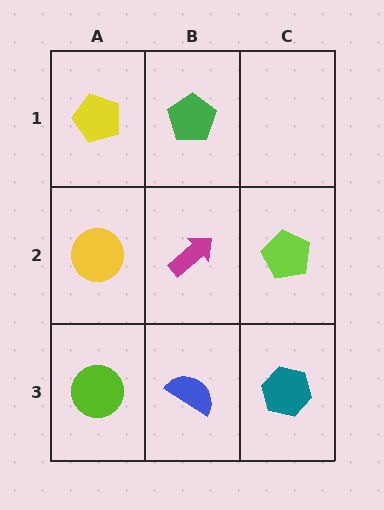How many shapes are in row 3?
3 shapes.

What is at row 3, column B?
A blue semicircle.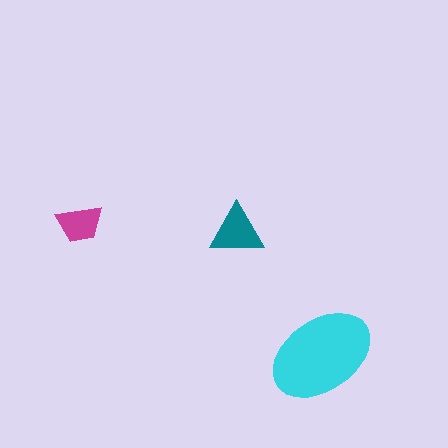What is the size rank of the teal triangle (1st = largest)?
2nd.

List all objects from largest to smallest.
The cyan ellipse, the teal triangle, the magenta trapezoid.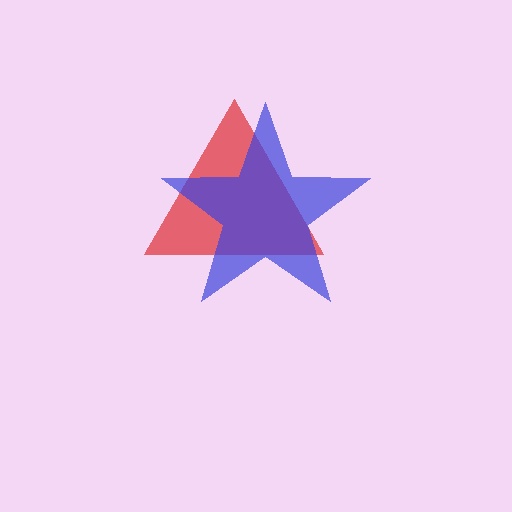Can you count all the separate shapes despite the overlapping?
Yes, there are 2 separate shapes.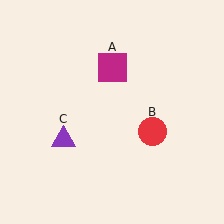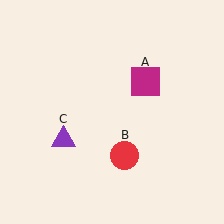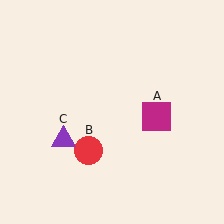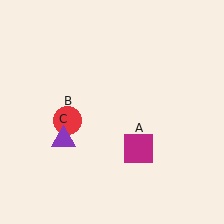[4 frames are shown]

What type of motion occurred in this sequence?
The magenta square (object A), red circle (object B) rotated clockwise around the center of the scene.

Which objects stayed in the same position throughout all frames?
Purple triangle (object C) remained stationary.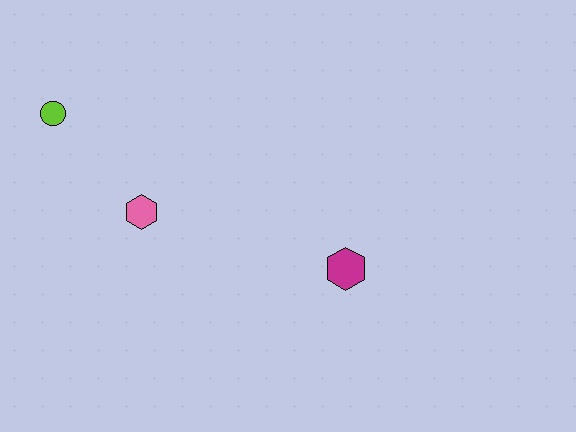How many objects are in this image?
There are 3 objects.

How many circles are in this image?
There is 1 circle.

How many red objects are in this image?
There are no red objects.